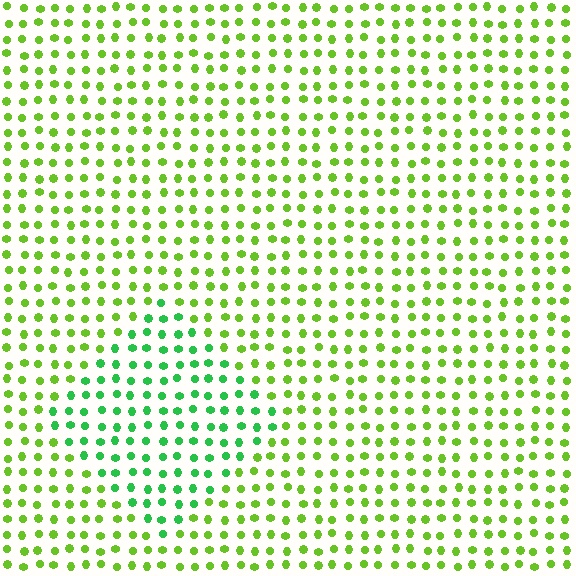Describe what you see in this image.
The image is filled with small lime elements in a uniform arrangement. A diamond-shaped region is visible where the elements are tinted to a slightly different hue, forming a subtle color boundary.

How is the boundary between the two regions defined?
The boundary is defined purely by a slight shift in hue (about 38 degrees). Spacing, size, and orientation are identical on both sides.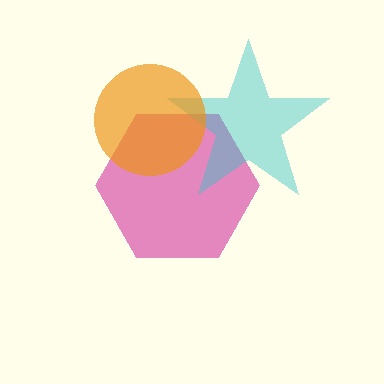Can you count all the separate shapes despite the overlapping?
Yes, there are 3 separate shapes.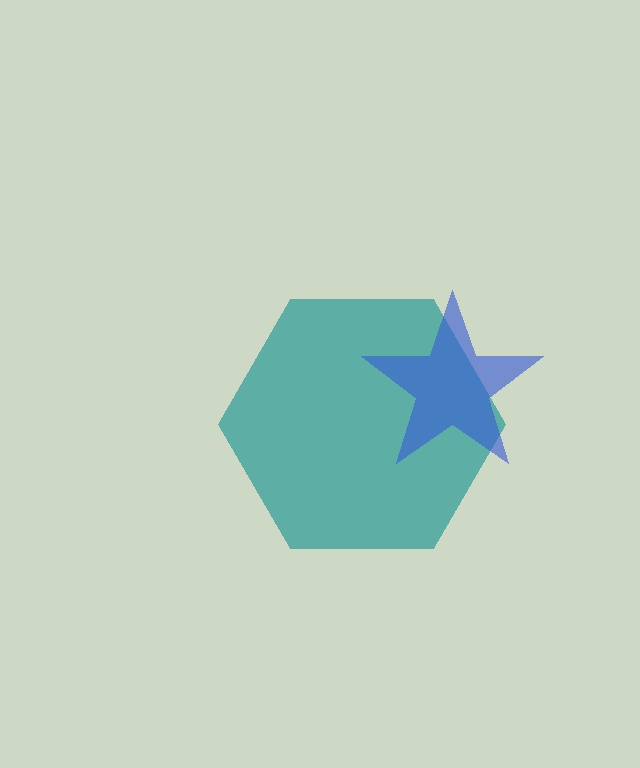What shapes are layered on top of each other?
The layered shapes are: a teal hexagon, a blue star.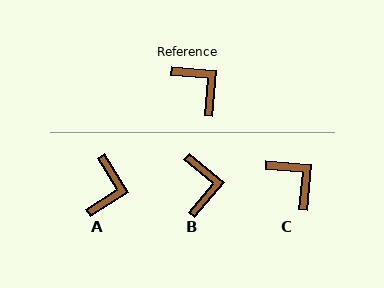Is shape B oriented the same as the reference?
No, it is off by about 35 degrees.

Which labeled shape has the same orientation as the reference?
C.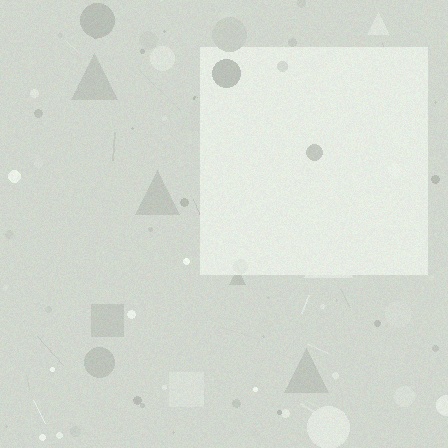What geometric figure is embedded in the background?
A square is embedded in the background.